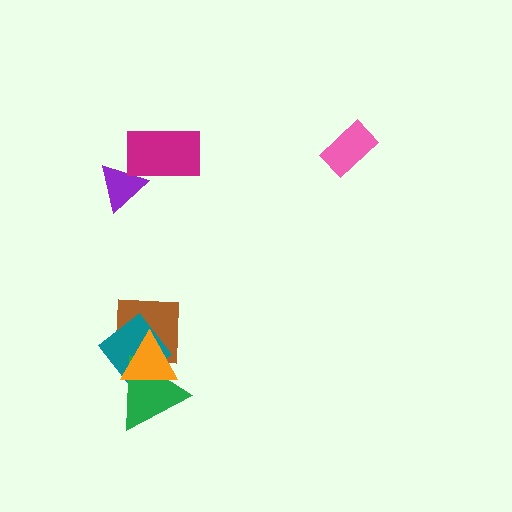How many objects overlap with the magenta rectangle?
1 object overlaps with the magenta rectangle.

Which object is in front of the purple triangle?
The magenta rectangle is in front of the purple triangle.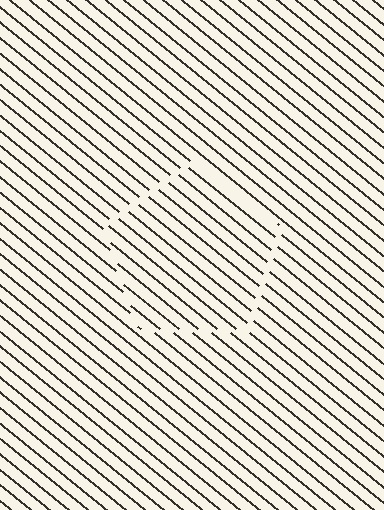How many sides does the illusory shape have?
5 sides — the line-ends trace a pentagon.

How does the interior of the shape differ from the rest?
The interior of the shape contains the same grating, shifted by half a period — the contour is defined by the phase discontinuity where line-ends from the inner and outer gratings abut.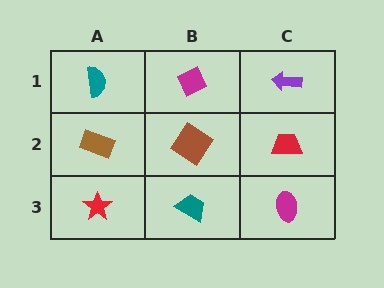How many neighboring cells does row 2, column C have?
3.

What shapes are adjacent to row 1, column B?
A brown diamond (row 2, column B), a teal semicircle (row 1, column A), a purple arrow (row 1, column C).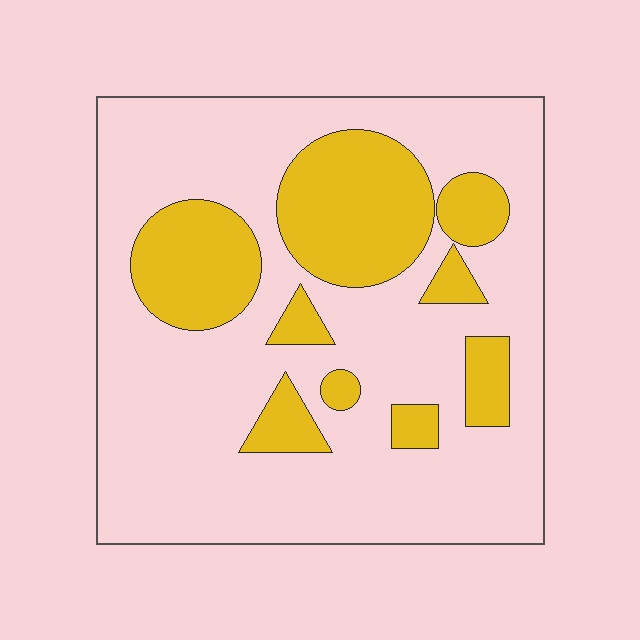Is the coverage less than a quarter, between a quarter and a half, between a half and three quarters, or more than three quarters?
Between a quarter and a half.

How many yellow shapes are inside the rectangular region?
9.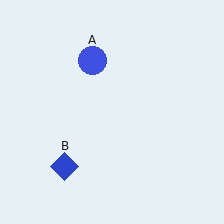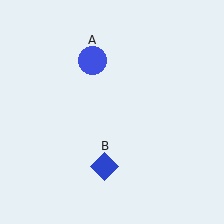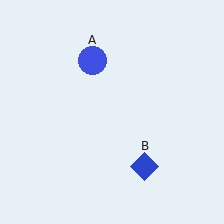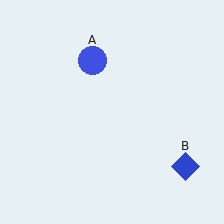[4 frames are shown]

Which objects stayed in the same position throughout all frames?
Blue circle (object A) remained stationary.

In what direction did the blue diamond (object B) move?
The blue diamond (object B) moved right.